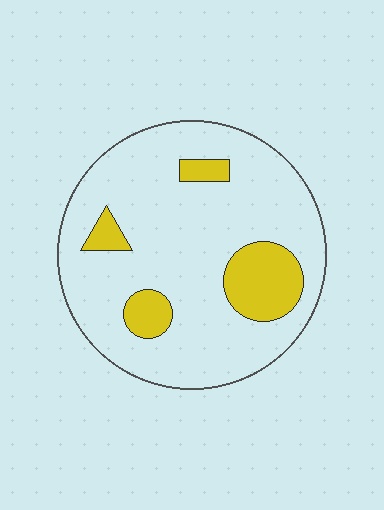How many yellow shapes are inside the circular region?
4.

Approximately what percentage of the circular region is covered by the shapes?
Approximately 15%.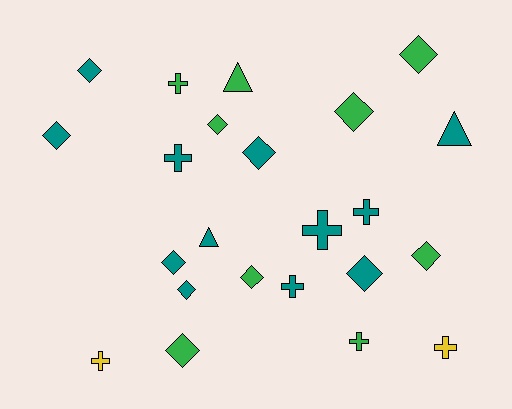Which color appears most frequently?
Teal, with 12 objects.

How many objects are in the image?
There are 23 objects.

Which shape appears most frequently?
Diamond, with 12 objects.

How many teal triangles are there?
There are 2 teal triangles.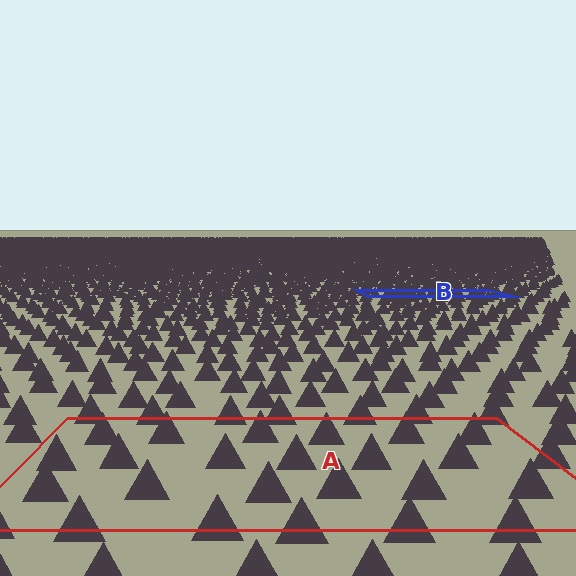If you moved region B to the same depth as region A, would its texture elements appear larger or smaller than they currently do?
They would appear larger. At a closer depth, the same texture elements are projected at a bigger on-screen size.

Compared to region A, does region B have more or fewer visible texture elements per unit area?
Region B has more texture elements per unit area — they are packed more densely because it is farther away.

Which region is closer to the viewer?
Region A is closer. The texture elements there are larger and more spread out.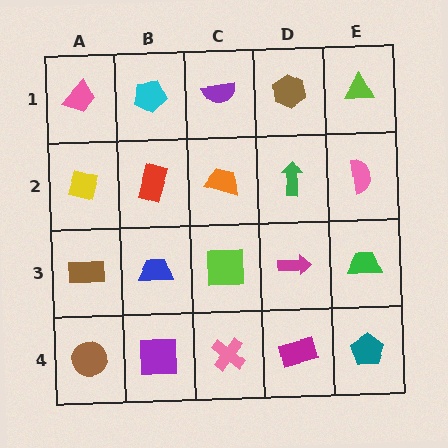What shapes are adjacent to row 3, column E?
A pink semicircle (row 2, column E), a teal pentagon (row 4, column E), a magenta arrow (row 3, column D).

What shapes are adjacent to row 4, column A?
A brown rectangle (row 3, column A), a purple square (row 4, column B).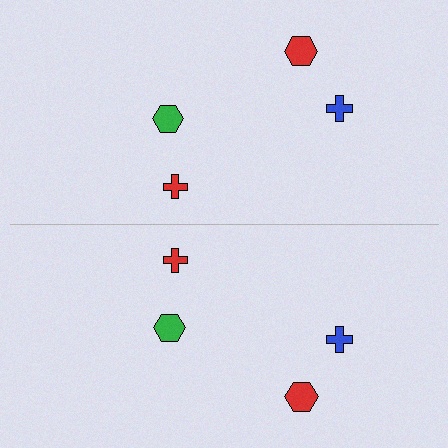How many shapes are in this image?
There are 8 shapes in this image.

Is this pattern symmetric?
Yes, this pattern has bilateral (reflection) symmetry.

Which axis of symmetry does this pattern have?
The pattern has a horizontal axis of symmetry running through the center of the image.